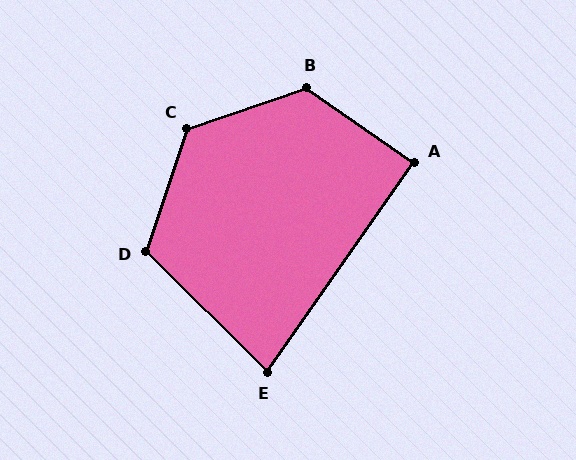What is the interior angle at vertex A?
Approximately 90 degrees (approximately right).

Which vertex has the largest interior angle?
C, at approximately 127 degrees.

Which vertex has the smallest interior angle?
E, at approximately 80 degrees.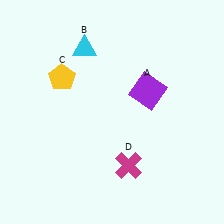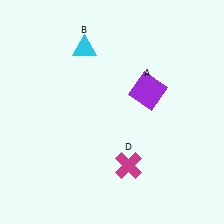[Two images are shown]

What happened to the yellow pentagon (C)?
The yellow pentagon (C) was removed in Image 2. It was in the top-left area of Image 1.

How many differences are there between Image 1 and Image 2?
There is 1 difference between the two images.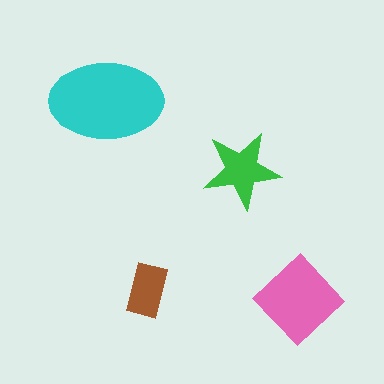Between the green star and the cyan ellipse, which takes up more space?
The cyan ellipse.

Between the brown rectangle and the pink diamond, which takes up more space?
The pink diamond.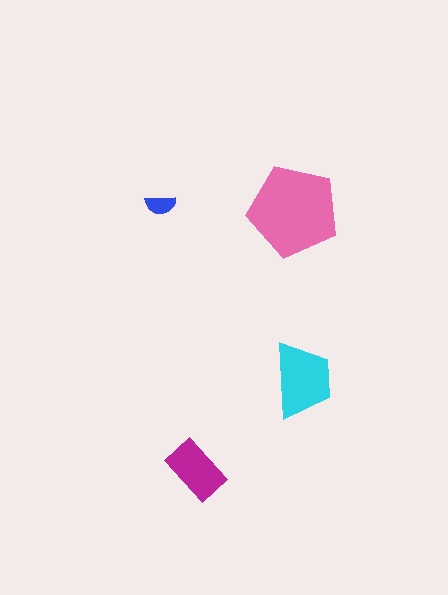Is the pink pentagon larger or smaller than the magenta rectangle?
Larger.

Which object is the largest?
The pink pentagon.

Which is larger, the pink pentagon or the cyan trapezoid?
The pink pentagon.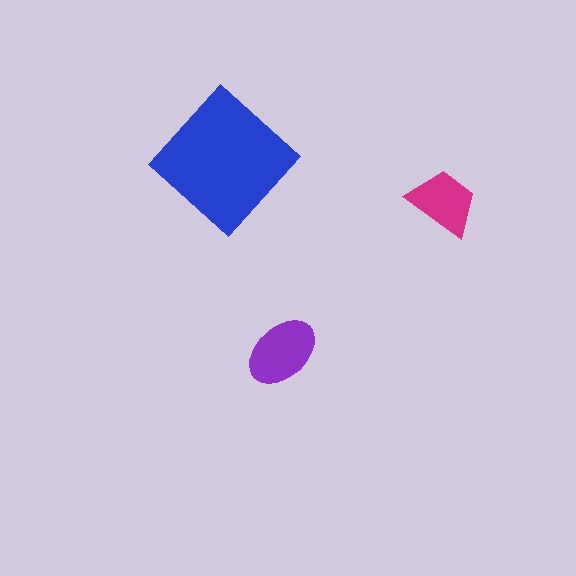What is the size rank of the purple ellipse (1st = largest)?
2nd.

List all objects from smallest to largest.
The magenta trapezoid, the purple ellipse, the blue diamond.